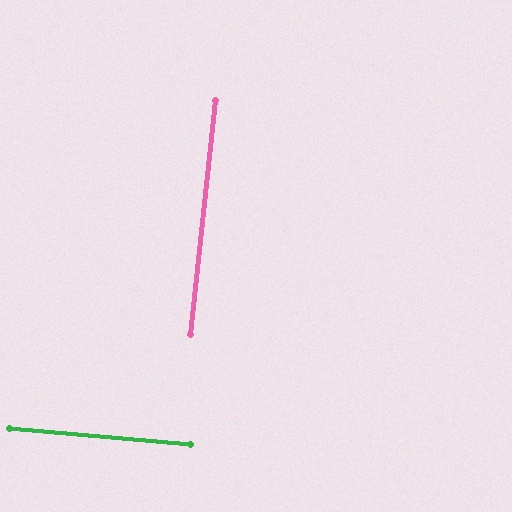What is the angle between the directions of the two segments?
Approximately 89 degrees.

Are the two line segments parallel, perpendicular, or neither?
Perpendicular — they meet at approximately 89°.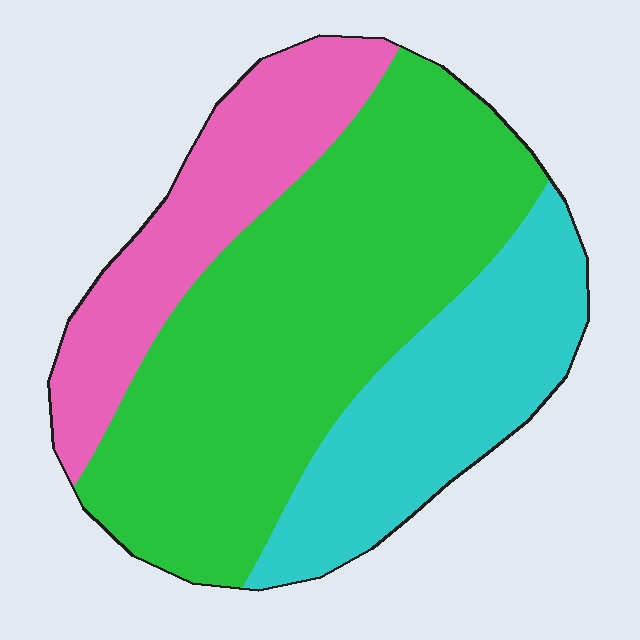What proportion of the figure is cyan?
Cyan covers around 25% of the figure.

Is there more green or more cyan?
Green.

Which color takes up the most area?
Green, at roughly 55%.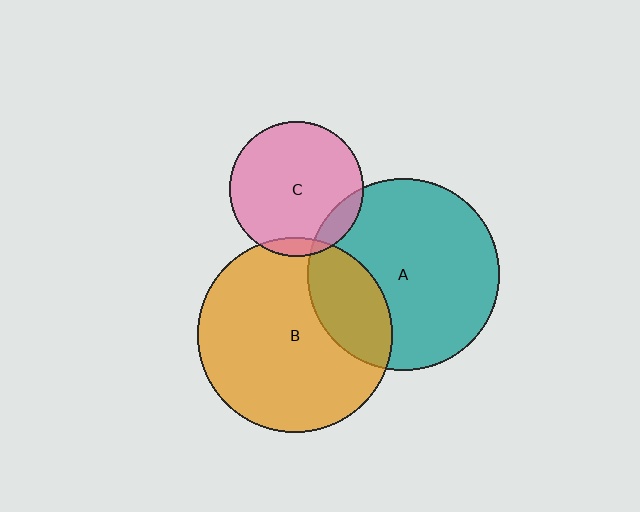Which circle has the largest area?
Circle B (orange).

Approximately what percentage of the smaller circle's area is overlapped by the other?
Approximately 10%.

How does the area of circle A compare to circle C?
Approximately 2.0 times.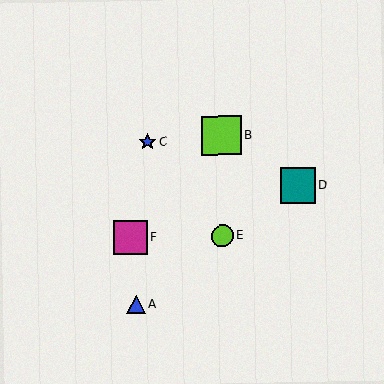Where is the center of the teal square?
The center of the teal square is at (298, 185).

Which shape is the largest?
The lime square (labeled B) is the largest.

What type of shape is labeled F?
Shape F is a magenta square.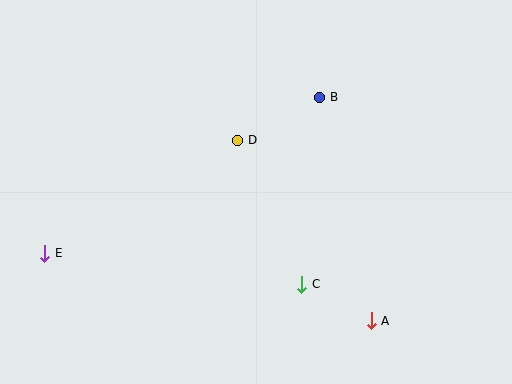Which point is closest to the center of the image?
Point D at (238, 140) is closest to the center.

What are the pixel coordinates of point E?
Point E is at (45, 253).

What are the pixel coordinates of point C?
Point C is at (302, 284).